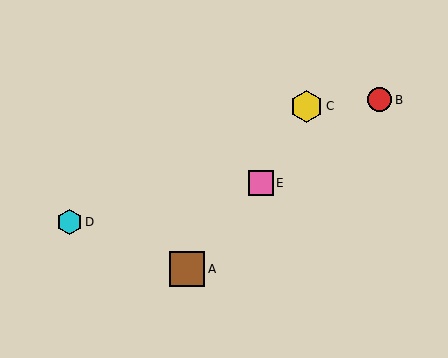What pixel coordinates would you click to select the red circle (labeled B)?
Click at (380, 100) to select the red circle B.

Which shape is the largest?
The brown square (labeled A) is the largest.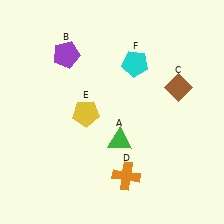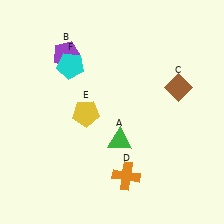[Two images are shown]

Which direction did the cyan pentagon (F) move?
The cyan pentagon (F) moved left.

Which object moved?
The cyan pentagon (F) moved left.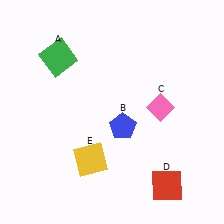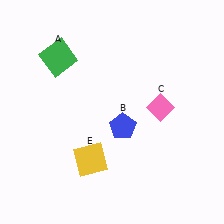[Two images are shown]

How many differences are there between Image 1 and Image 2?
There is 1 difference between the two images.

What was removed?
The red square (D) was removed in Image 2.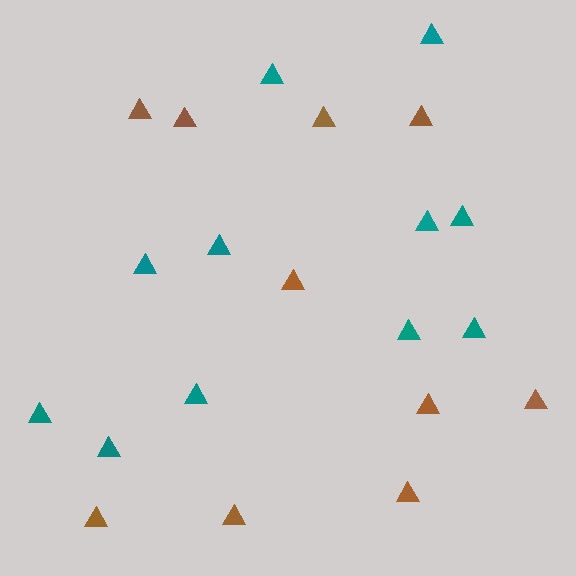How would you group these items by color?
There are 2 groups: one group of teal triangles (11) and one group of brown triangles (10).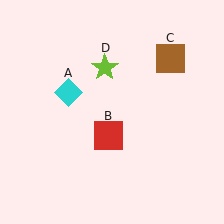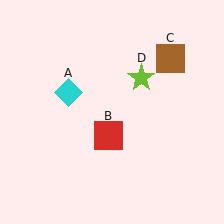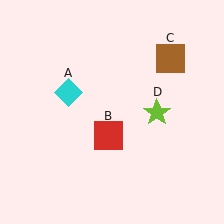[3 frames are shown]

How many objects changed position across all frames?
1 object changed position: lime star (object D).